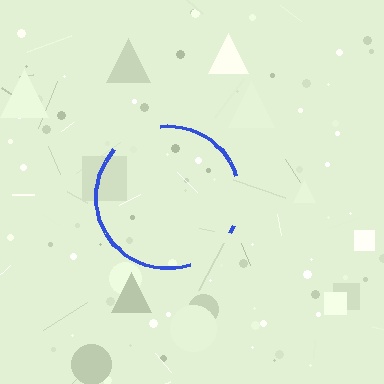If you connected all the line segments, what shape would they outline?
They would outline a circle.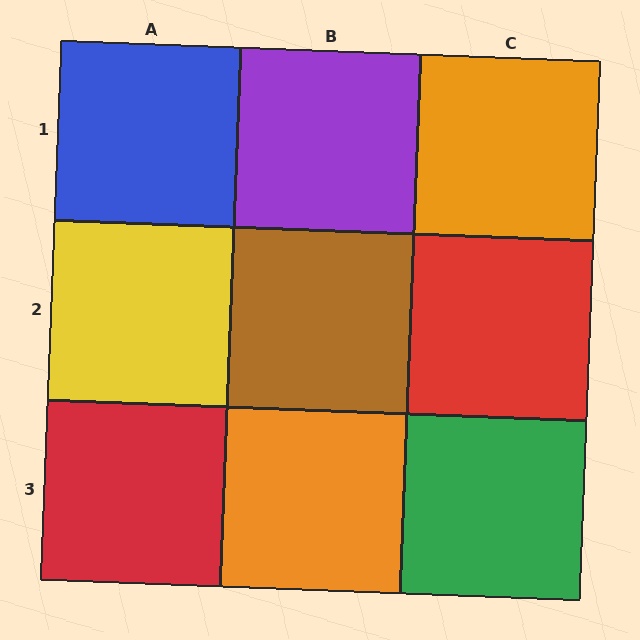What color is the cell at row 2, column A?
Yellow.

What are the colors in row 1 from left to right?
Blue, purple, orange.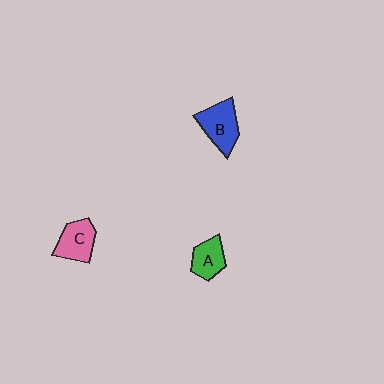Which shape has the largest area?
Shape B (blue).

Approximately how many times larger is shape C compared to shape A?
Approximately 1.2 times.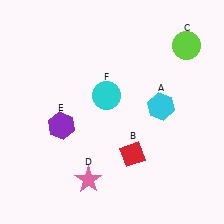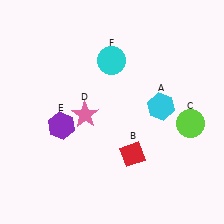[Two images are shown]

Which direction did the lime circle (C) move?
The lime circle (C) moved down.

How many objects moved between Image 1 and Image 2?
3 objects moved between the two images.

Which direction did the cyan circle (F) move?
The cyan circle (F) moved up.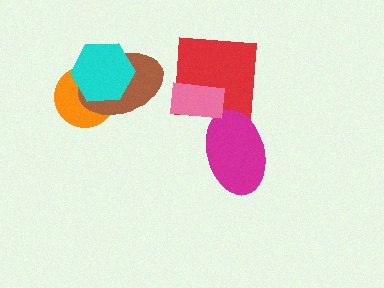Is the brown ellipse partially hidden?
Yes, it is partially covered by another shape.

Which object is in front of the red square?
The pink rectangle is in front of the red square.